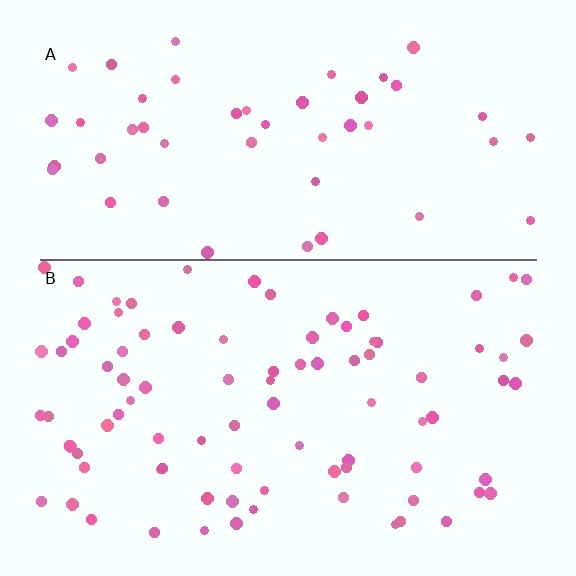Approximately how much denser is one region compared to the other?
Approximately 1.8× — region B over region A.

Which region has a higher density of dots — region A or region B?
B (the bottom).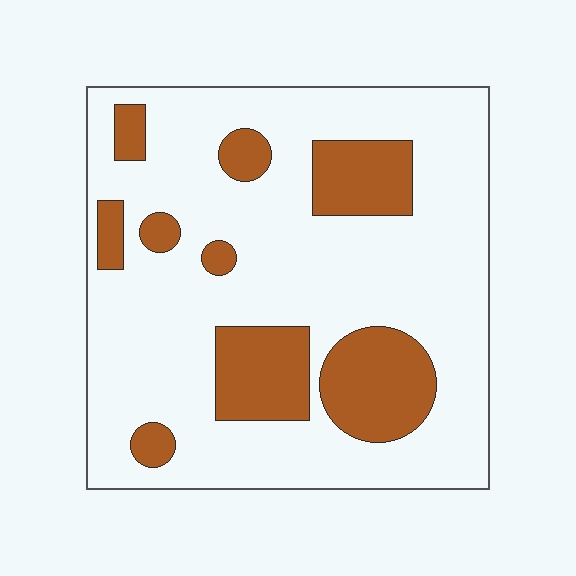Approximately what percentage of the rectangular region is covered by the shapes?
Approximately 25%.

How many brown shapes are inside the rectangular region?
9.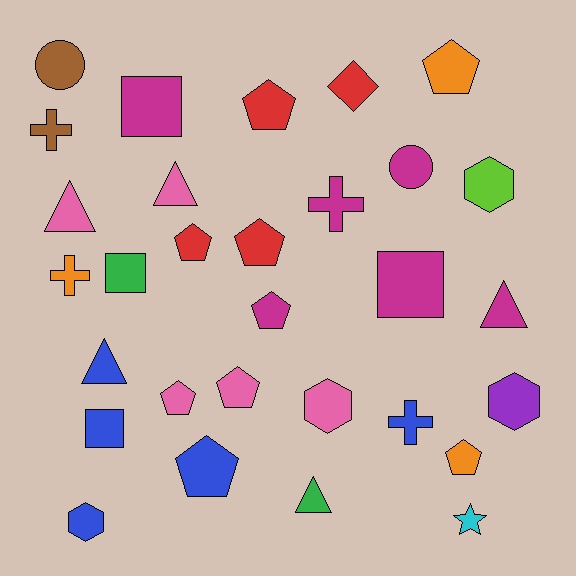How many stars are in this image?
There is 1 star.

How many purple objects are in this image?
There is 1 purple object.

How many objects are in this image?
There are 30 objects.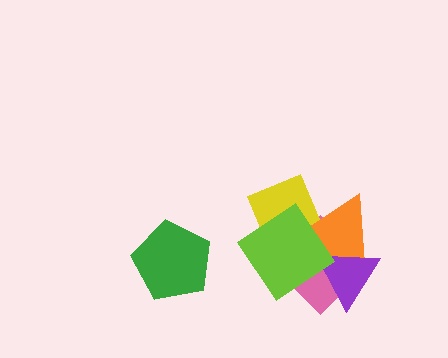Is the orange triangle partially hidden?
Yes, it is partially covered by another shape.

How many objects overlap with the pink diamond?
4 objects overlap with the pink diamond.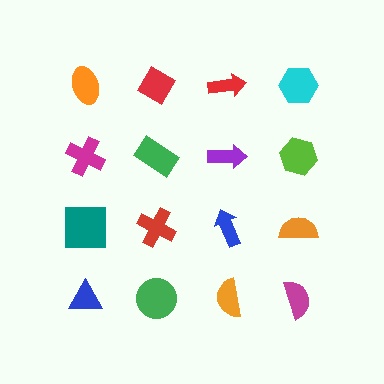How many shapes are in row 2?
4 shapes.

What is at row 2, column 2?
A green rectangle.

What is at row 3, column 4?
An orange semicircle.